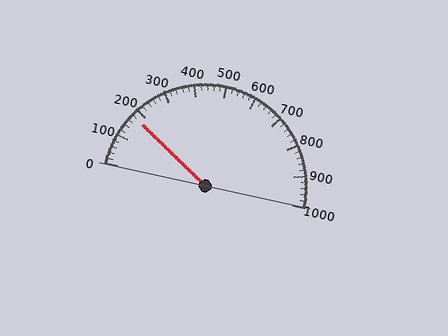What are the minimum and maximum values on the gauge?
The gauge ranges from 0 to 1000.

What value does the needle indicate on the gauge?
The needle indicates approximately 180.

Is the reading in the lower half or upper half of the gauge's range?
The reading is in the lower half of the range (0 to 1000).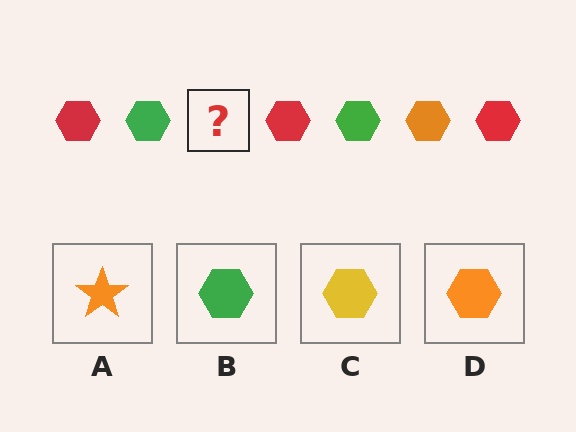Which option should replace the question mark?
Option D.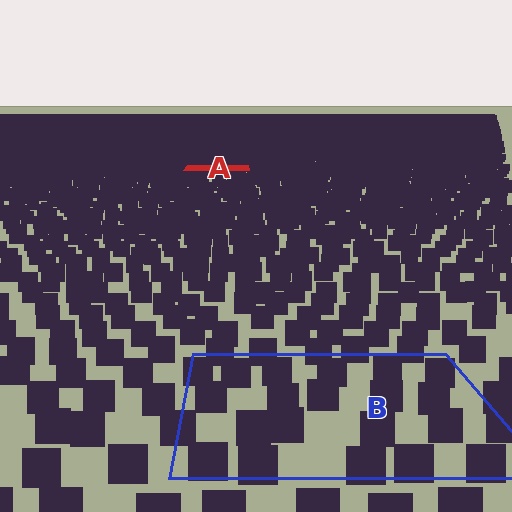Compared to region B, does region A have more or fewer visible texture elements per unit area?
Region A has more texture elements per unit area — they are packed more densely because it is farther away.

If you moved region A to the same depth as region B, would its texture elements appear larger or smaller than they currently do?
They would appear larger. At a closer depth, the same texture elements are projected at a bigger on-screen size.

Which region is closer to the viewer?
Region B is closer. The texture elements there are larger and more spread out.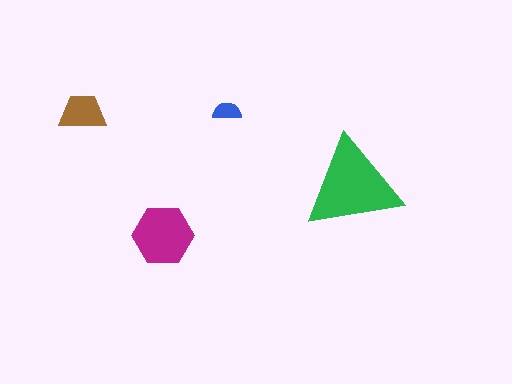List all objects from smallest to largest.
The blue semicircle, the brown trapezoid, the magenta hexagon, the green triangle.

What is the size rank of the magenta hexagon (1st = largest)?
2nd.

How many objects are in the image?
There are 4 objects in the image.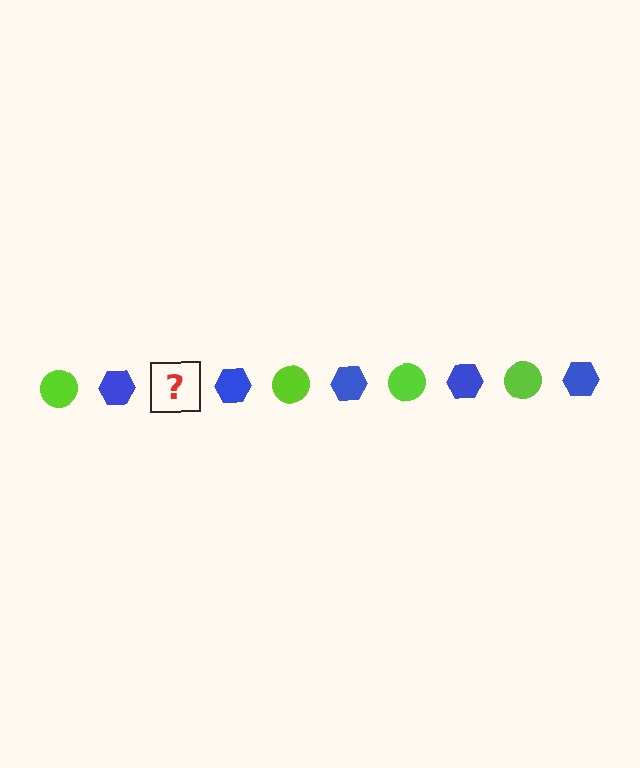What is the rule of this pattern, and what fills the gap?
The rule is that the pattern alternates between lime circle and blue hexagon. The gap should be filled with a lime circle.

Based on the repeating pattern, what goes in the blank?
The blank should be a lime circle.